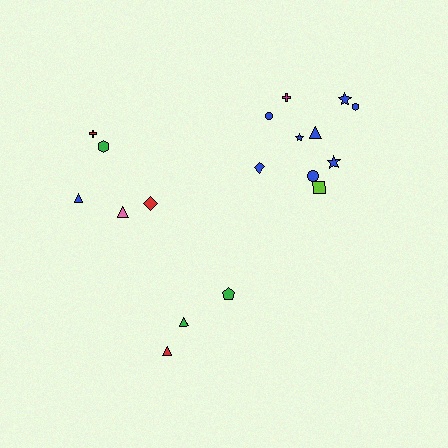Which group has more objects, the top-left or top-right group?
The top-right group.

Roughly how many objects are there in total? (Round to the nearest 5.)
Roughly 20 objects in total.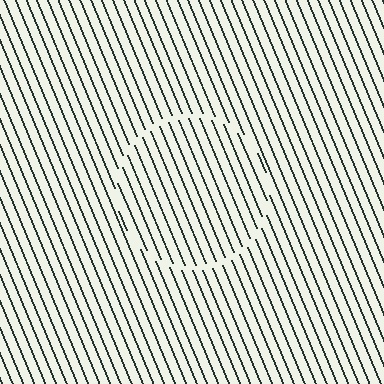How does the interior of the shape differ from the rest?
The interior of the shape contains the same grating, shifted by half a period — the contour is defined by the phase discontinuity where line-ends from the inner and outer gratings abut.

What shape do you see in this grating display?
An illusory circle. The interior of the shape contains the same grating, shifted by half a period — the contour is defined by the phase discontinuity where line-ends from the inner and outer gratings abut.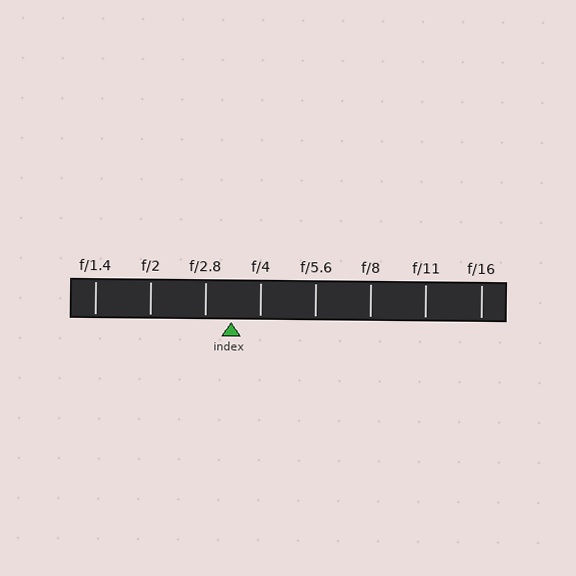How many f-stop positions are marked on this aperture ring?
There are 8 f-stop positions marked.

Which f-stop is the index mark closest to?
The index mark is closest to f/2.8.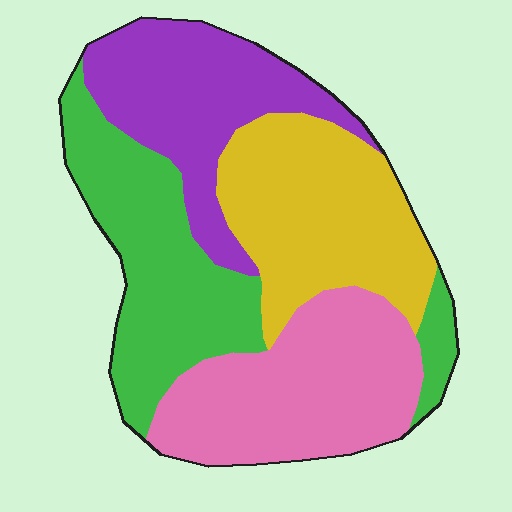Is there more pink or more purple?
Pink.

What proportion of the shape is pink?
Pink covers about 25% of the shape.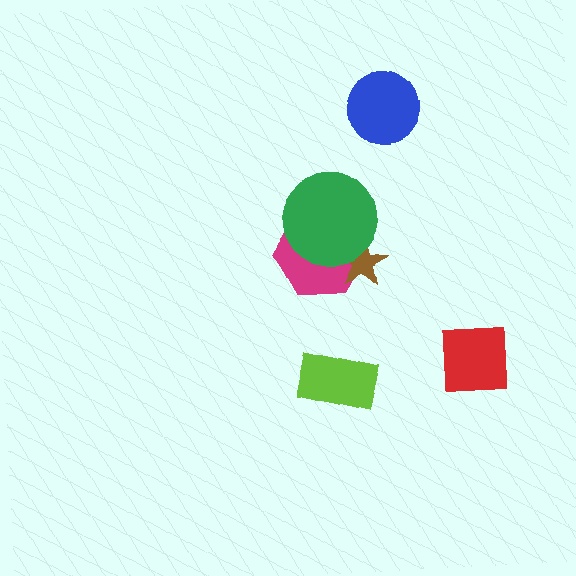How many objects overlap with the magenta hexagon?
2 objects overlap with the magenta hexagon.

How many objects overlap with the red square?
0 objects overlap with the red square.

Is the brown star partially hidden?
Yes, it is partially covered by another shape.